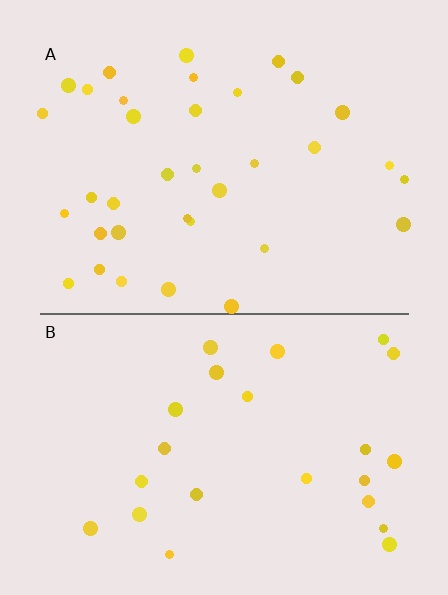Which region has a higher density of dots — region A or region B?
A (the top).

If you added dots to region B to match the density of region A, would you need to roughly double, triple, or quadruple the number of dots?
Approximately double.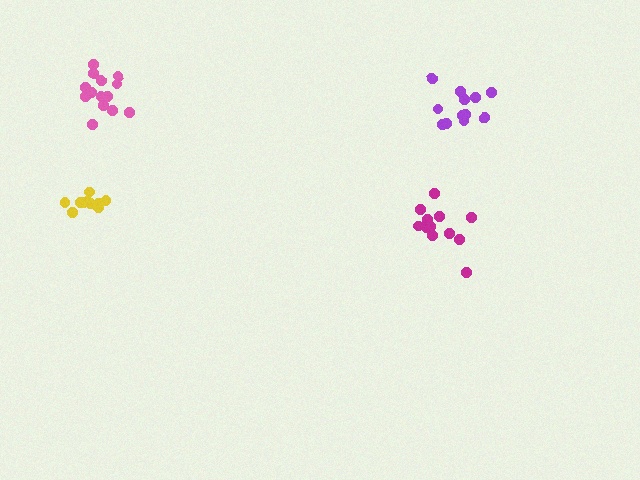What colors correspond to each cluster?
The clusters are colored: yellow, magenta, pink, purple.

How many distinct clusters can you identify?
There are 4 distinct clusters.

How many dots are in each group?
Group 1: 12 dots, Group 2: 13 dots, Group 3: 14 dots, Group 4: 12 dots (51 total).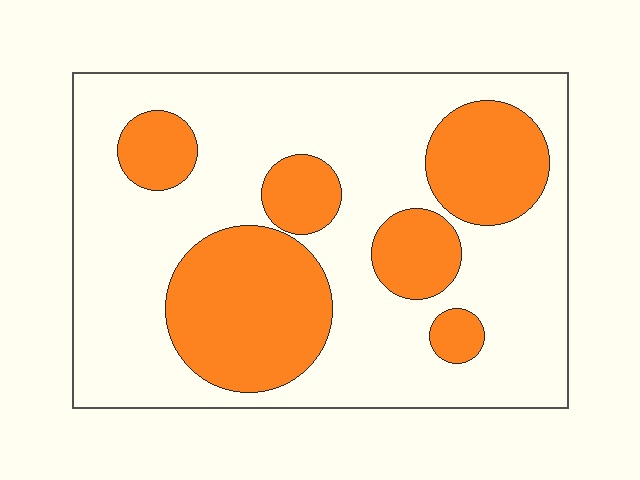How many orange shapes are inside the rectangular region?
6.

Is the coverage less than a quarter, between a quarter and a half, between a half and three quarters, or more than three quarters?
Between a quarter and a half.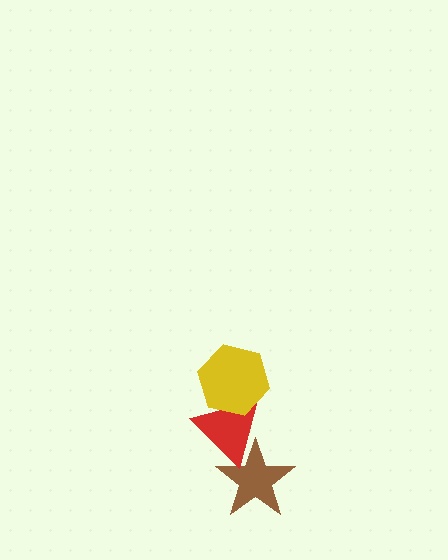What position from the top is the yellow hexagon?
The yellow hexagon is 1st from the top.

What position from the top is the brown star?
The brown star is 3rd from the top.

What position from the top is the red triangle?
The red triangle is 2nd from the top.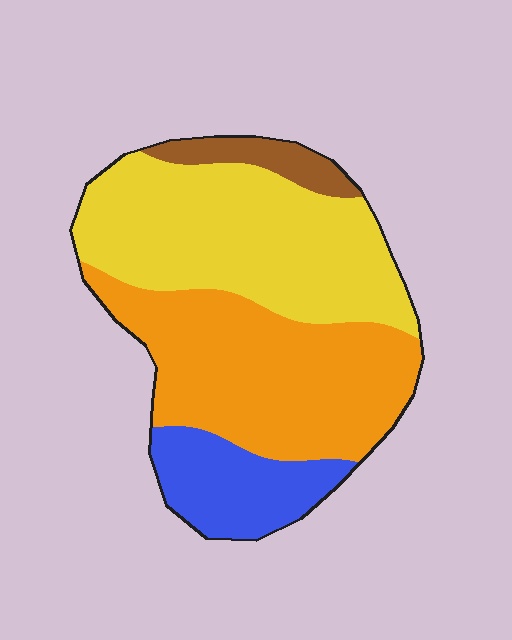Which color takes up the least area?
Brown, at roughly 5%.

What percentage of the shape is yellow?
Yellow takes up about two fifths (2/5) of the shape.